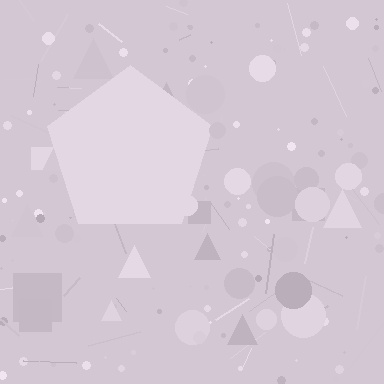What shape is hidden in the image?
A pentagon is hidden in the image.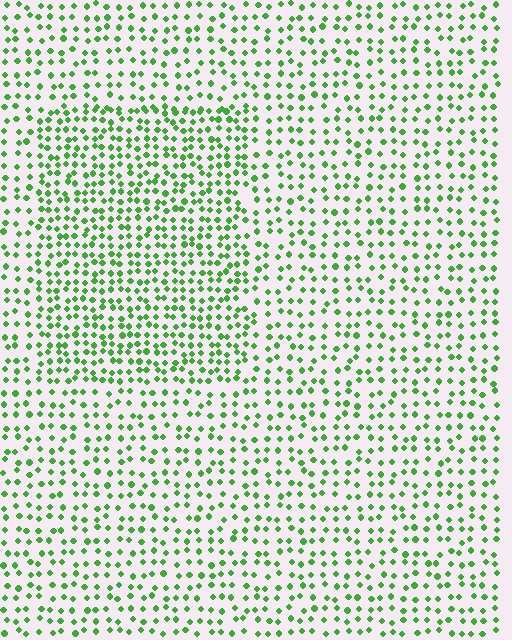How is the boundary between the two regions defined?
The boundary is defined by a change in element density (approximately 1.6x ratio). All elements are the same color, size, and shape.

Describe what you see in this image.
The image contains small green elements arranged at two different densities. A rectangle-shaped region is visible where the elements are more densely packed than the surrounding area.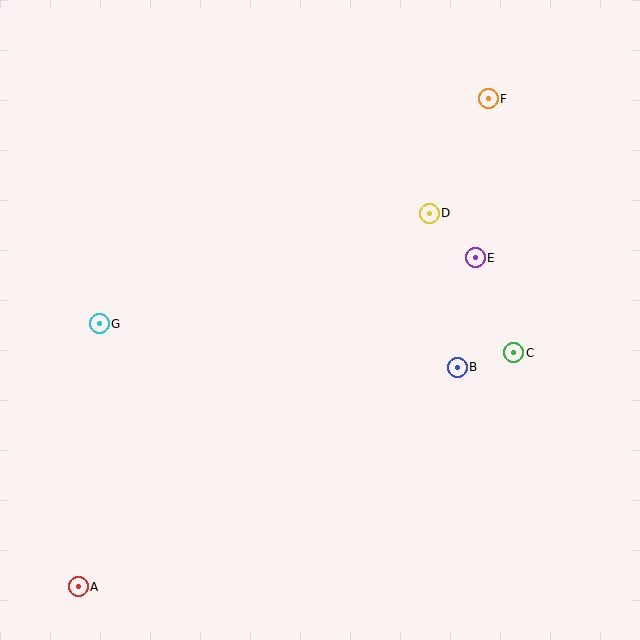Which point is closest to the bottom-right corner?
Point C is closest to the bottom-right corner.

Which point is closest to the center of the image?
Point B at (457, 367) is closest to the center.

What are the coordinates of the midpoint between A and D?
The midpoint between A and D is at (254, 400).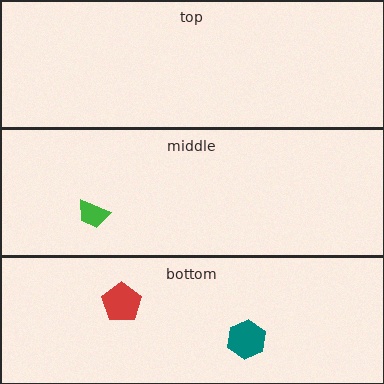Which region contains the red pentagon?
The bottom region.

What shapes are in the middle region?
The green trapezoid.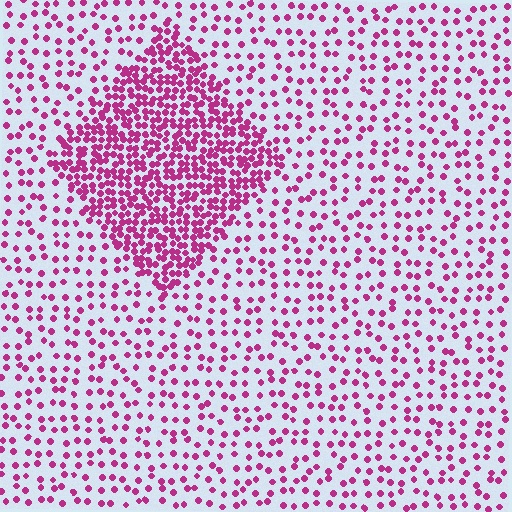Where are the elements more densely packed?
The elements are more densely packed inside the diamond boundary.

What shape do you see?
I see a diamond.